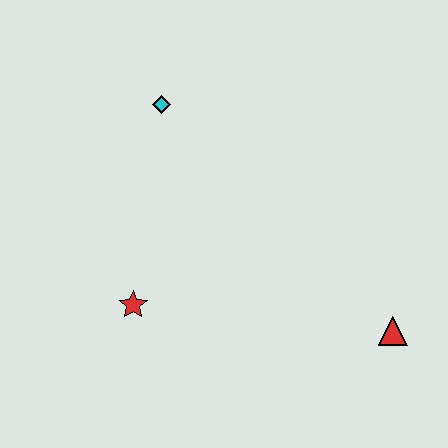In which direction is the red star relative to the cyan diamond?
The red star is below the cyan diamond.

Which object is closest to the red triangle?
The red star is closest to the red triangle.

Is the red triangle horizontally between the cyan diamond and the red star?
No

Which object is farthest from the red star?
The red triangle is farthest from the red star.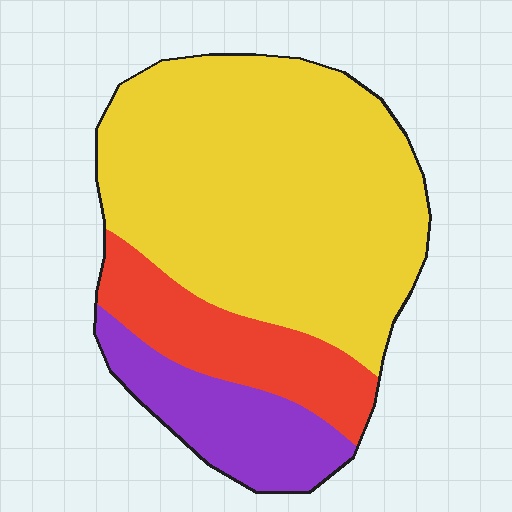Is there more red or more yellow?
Yellow.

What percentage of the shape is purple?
Purple covers around 15% of the shape.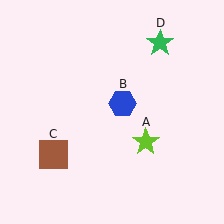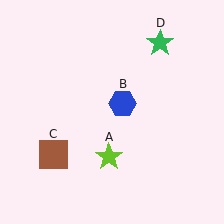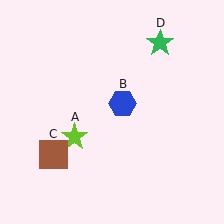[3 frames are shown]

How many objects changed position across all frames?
1 object changed position: lime star (object A).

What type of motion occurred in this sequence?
The lime star (object A) rotated clockwise around the center of the scene.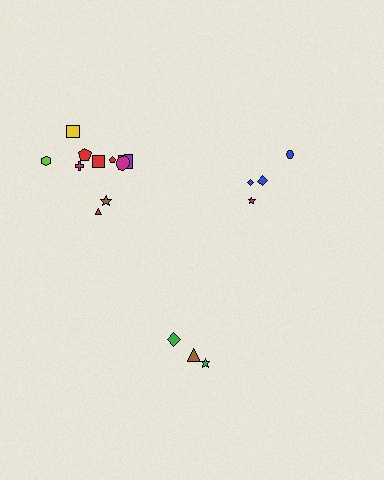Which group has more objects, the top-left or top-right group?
The top-left group.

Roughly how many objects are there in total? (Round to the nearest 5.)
Roughly 15 objects in total.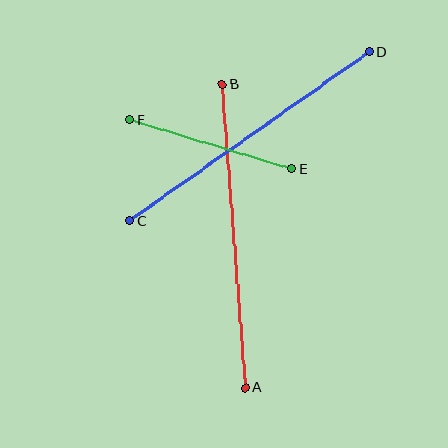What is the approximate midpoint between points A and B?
The midpoint is at approximately (234, 236) pixels.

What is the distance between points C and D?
The distance is approximately 293 pixels.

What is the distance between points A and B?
The distance is approximately 304 pixels.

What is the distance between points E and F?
The distance is approximately 169 pixels.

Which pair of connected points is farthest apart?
Points A and B are farthest apart.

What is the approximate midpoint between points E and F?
The midpoint is at approximately (211, 144) pixels.